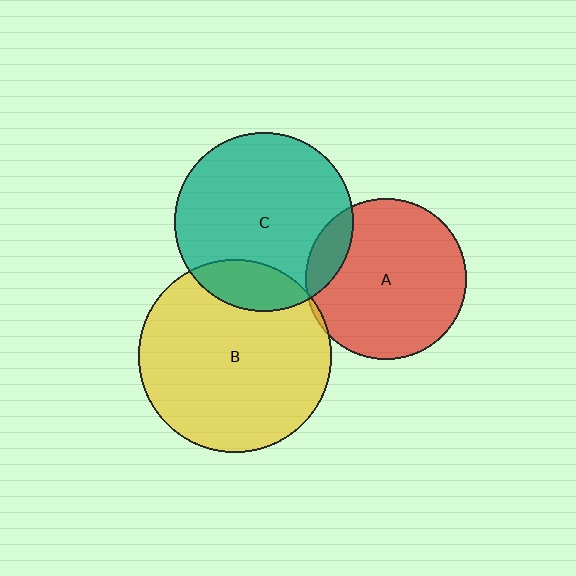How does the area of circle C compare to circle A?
Approximately 1.2 times.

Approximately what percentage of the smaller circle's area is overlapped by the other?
Approximately 10%.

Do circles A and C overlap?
Yes.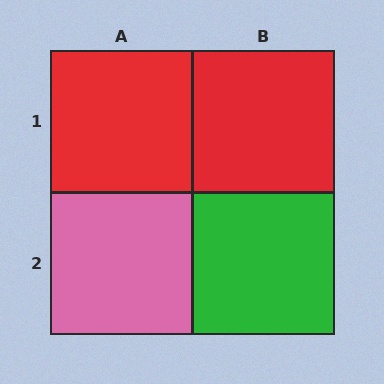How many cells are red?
2 cells are red.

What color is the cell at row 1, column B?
Red.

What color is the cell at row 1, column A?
Red.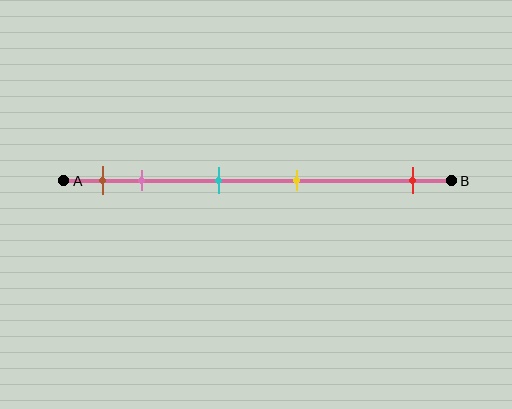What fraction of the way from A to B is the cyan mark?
The cyan mark is approximately 40% (0.4) of the way from A to B.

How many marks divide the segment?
There are 5 marks dividing the segment.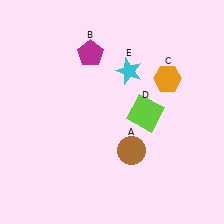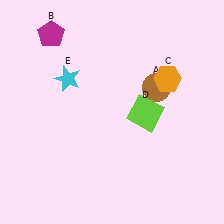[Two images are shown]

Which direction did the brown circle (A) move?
The brown circle (A) moved up.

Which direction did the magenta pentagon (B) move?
The magenta pentagon (B) moved left.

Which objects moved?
The objects that moved are: the brown circle (A), the magenta pentagon (B), the cyan star (E).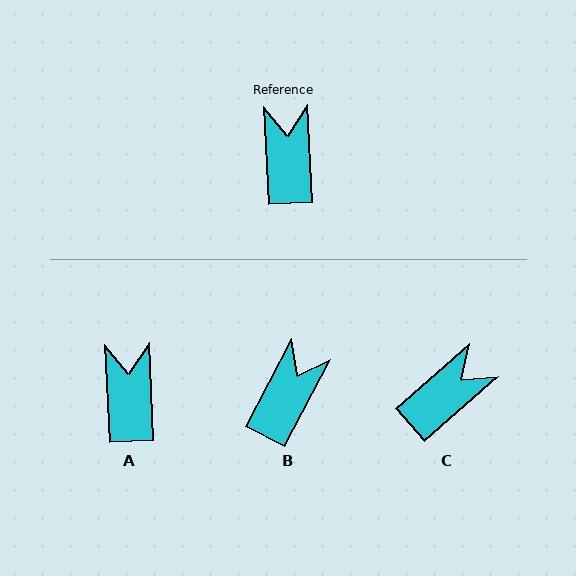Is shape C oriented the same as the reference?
No, it is off by about 52 degrees.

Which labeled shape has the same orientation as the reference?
A.